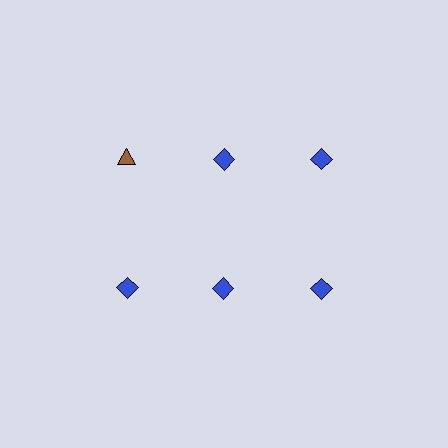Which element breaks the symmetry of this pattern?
The brown triangle in the top row, leftmost column breaks the symmetry. All other shapes are blue diamonds.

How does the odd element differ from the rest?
It differs in both color (brown instead of blue) and shape (triangle instead of diamond).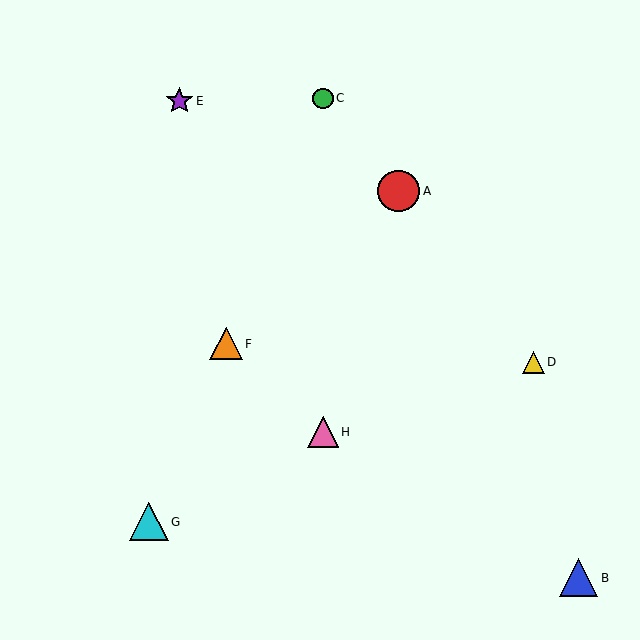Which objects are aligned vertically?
Objects C, H are aligned vertically.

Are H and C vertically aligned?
Yes, both are at x≈323.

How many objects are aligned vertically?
2 objects (C, H) are aligned vertically.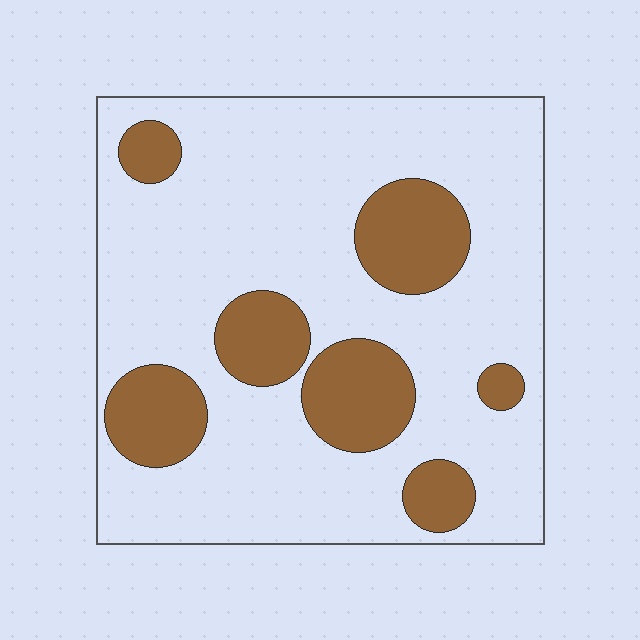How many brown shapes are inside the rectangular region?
7.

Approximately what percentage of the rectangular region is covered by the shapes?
Approximately 25%.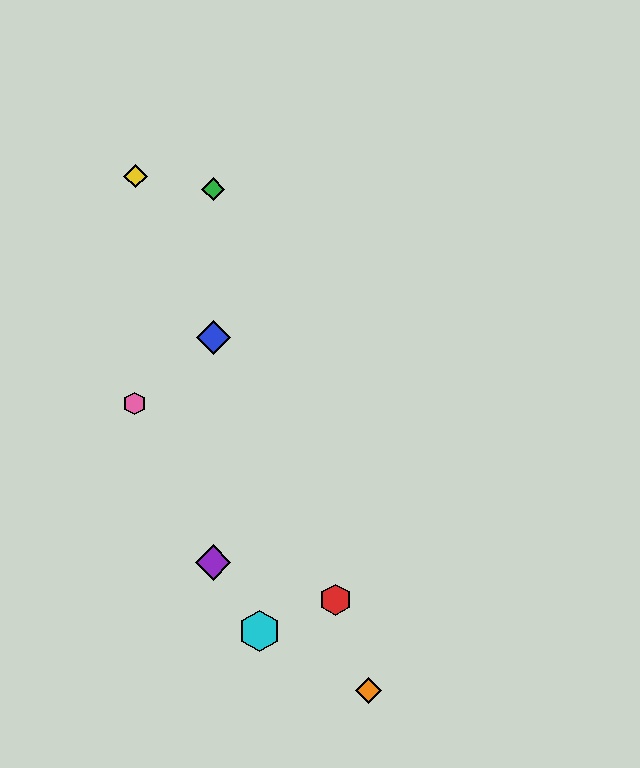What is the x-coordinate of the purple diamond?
The purple diamond is at x≈213.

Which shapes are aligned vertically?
The blue diamond, the green diamond, the purple diamond are aligned vertically.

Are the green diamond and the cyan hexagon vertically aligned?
No, the green diamond is at x≈213 and the cyan hexagon is at x≈260.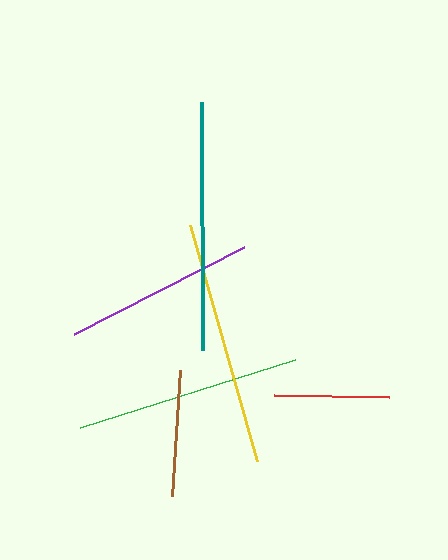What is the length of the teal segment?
The teal segment is approximately 249 pixels long.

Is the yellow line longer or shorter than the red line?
The yellow line is longer than the red line.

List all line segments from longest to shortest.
From longest to shortest: teal, yellow, green, purple, brown, red.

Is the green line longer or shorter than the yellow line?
The yellow line is longer than the green line.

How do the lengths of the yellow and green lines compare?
The yellow and green lines are approximately the same length.